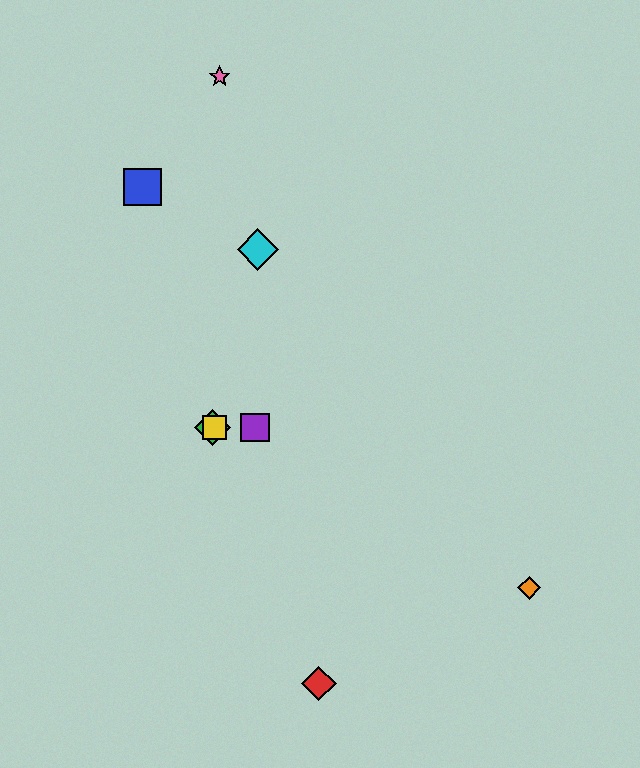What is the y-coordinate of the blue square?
The blue square is at y≈187.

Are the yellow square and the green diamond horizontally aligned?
Yes, both are at y≈428.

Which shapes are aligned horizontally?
The green diamond, the yellow square, the purple square are aligned horizontally.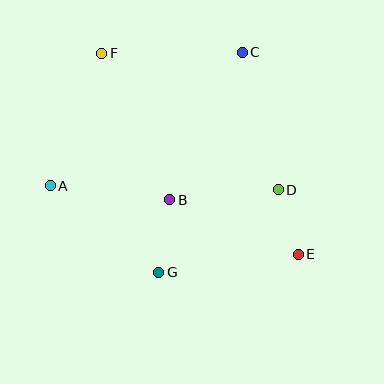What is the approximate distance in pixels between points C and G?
The distance between C and G is approximately 235 pixels.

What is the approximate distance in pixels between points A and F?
The distance between A and F is approximately 142 pixels.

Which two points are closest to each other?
Points D and E are closest to each other.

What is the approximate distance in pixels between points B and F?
The distance between B and F is approximately 161 pixels.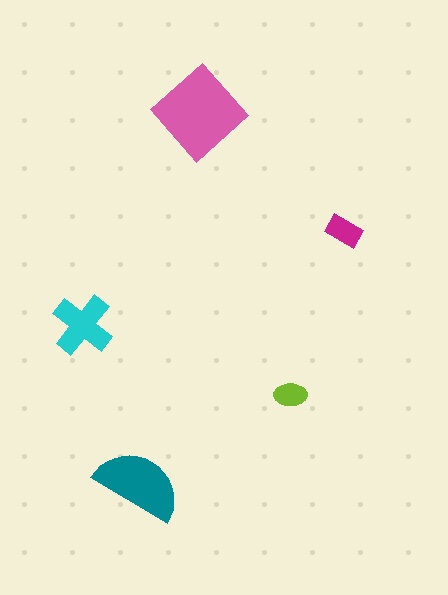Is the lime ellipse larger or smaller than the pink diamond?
Smaller.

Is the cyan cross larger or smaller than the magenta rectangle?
Larger.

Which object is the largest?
The pink diamond.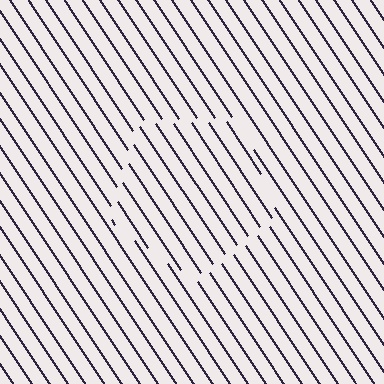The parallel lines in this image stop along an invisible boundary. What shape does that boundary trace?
An illusory pentagon. The interior of the shape contains the same grating, shifted by half a period — the contour is defined by the phase discontinuity where line-ends from the inner and outer gratings abut.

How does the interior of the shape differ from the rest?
The interior of the shape contains the same grating, shifted by half a period — the contour is defined by the phase discontinuity where line-ends from the inner and outer gratings abut.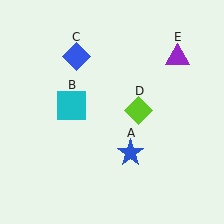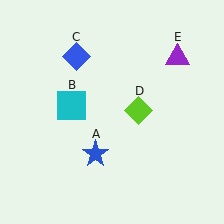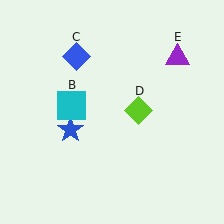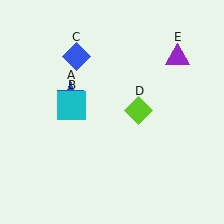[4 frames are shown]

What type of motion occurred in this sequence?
The blue star (object A) rotated clockwise around the center of the scene.